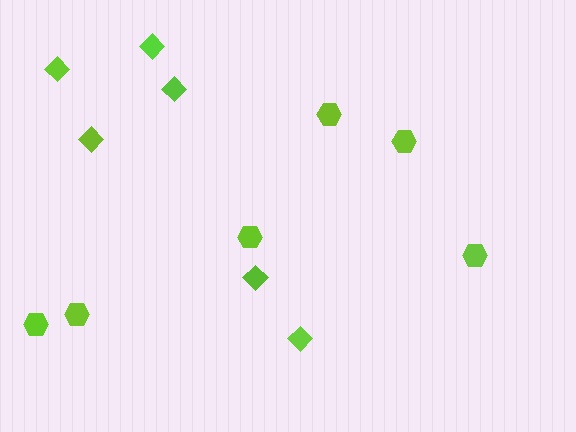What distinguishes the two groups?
There are 2 groups: one group of diamonds (6) and one group of hexagons (6).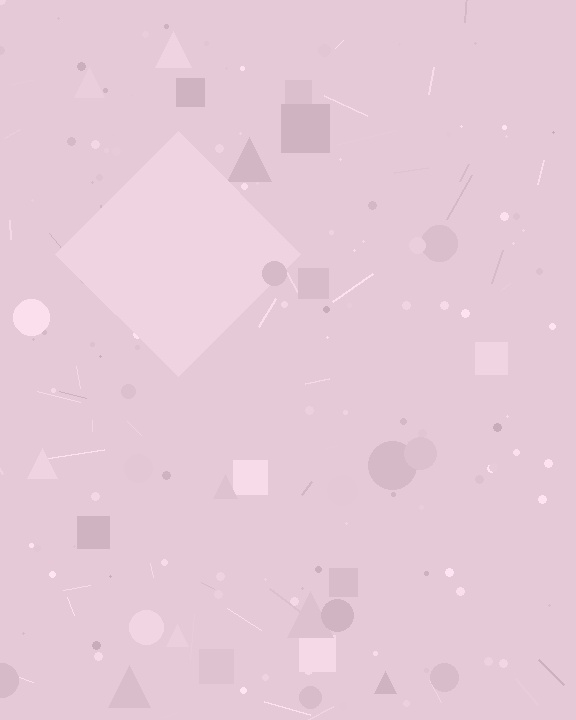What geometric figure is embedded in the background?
A diamond is embedded in the background.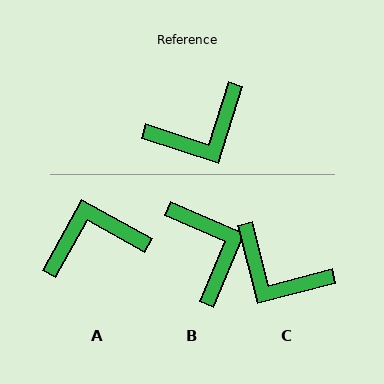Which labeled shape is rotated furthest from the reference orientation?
A, about 169 degrees away.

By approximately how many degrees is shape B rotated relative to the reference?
Approximately 85 degrees counter-clockwise.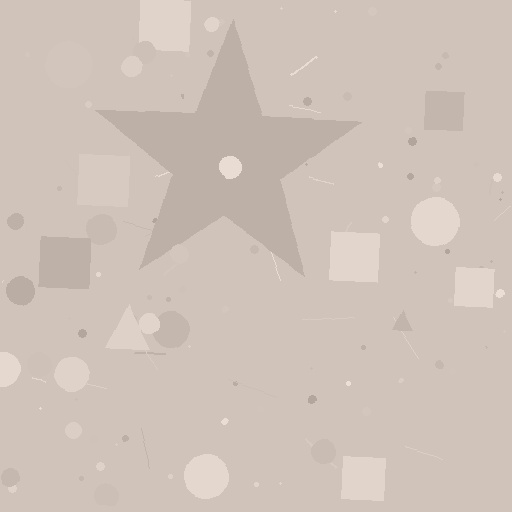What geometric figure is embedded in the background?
A star is embedded in the background.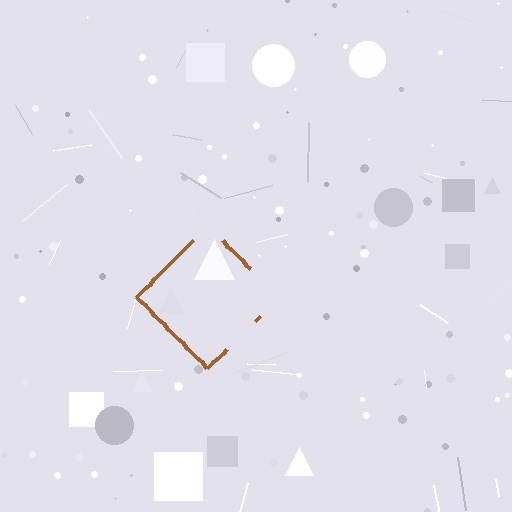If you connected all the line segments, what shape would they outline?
They would outline a diamond.